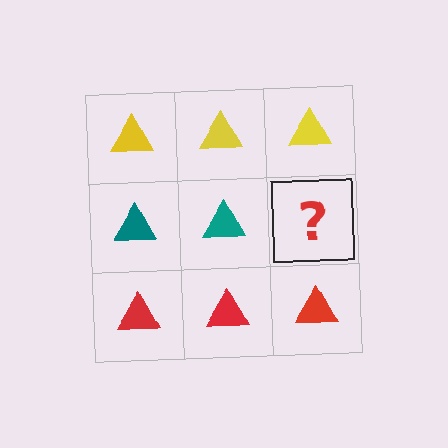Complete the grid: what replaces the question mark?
The question mark should be replaced with a teal triangle.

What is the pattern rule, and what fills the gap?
The rule is that each row has a consistent color. The gap should be filled with a teal triangle.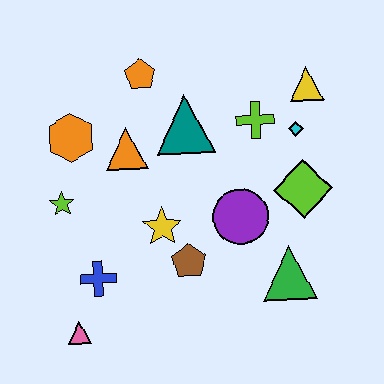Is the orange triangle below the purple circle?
No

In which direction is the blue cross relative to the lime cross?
The blue cross is to the left of the lime cross.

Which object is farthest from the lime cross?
The pink triangle is farthest from the lime cross.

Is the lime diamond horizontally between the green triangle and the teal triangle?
No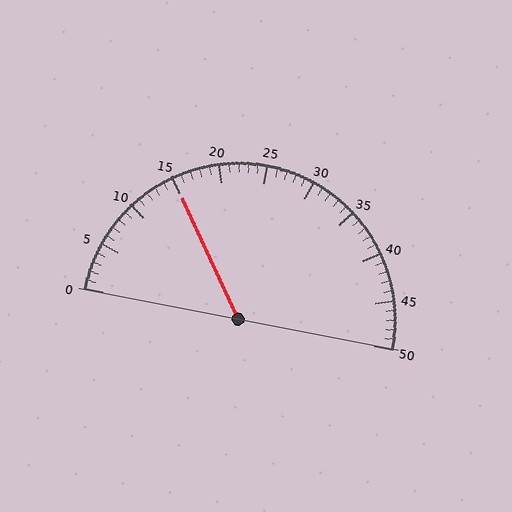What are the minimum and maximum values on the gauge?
The gauge ranges from 0 to 50.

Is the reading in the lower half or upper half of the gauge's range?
The reading is in the lower half of the range (0 to 50).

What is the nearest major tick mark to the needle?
The nearest major tick mark is 15.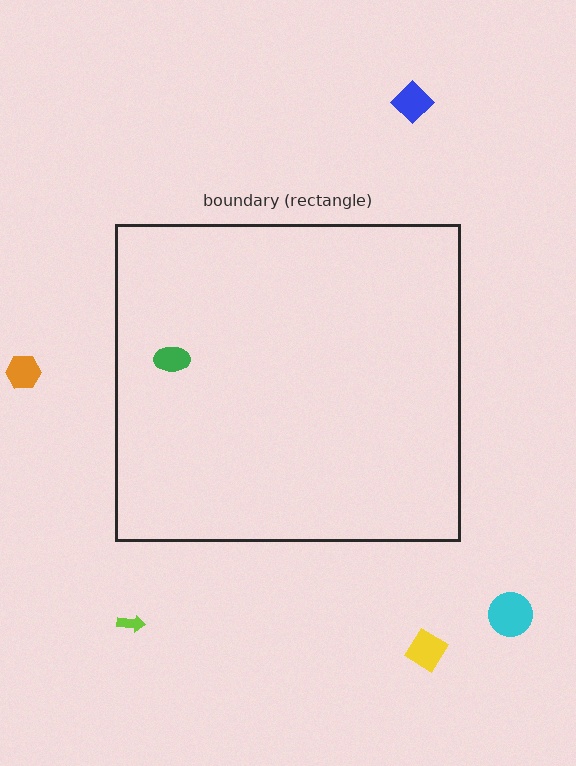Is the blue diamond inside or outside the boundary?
Outside.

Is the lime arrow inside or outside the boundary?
Outside.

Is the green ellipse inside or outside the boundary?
Inside.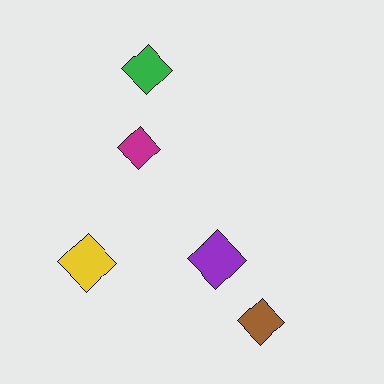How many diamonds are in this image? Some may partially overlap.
There are 5 diamonds.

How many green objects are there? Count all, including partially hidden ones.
There is 1 green object.